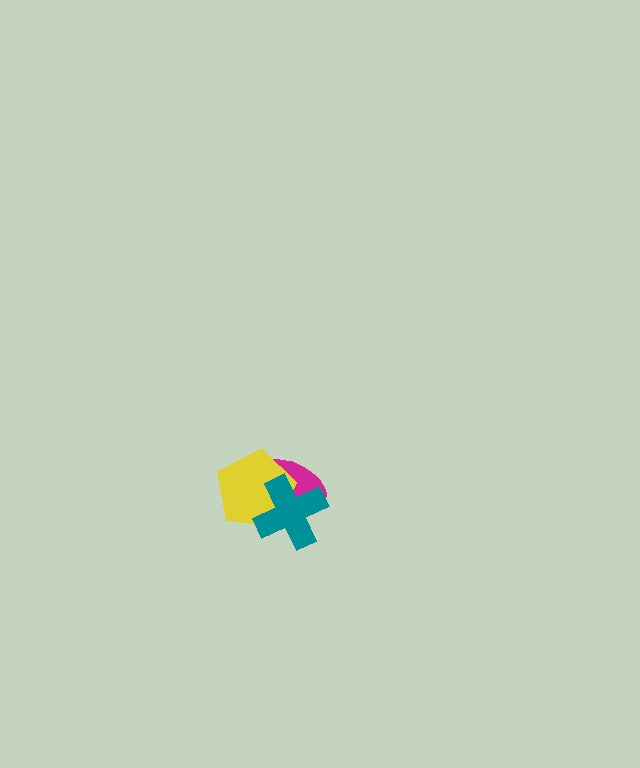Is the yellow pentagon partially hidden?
Yes, it is partially covered by another shape.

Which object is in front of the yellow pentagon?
The teal cross is in front of the yellow pentagon.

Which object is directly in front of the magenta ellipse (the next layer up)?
The yellow pentagon is directly in front of the magenta ellipse.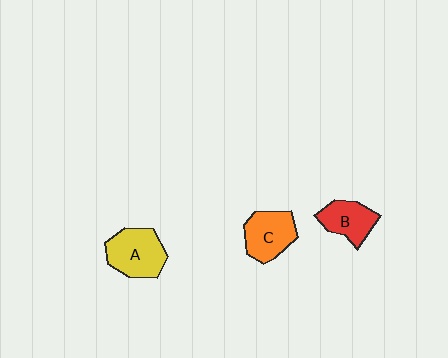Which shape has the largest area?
Shape A (yellow).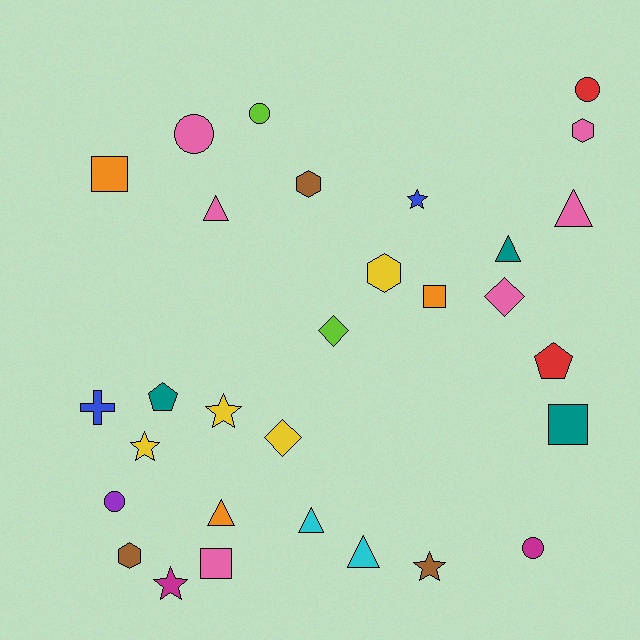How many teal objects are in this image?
There are 3 teal objects.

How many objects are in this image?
There are 30 objects.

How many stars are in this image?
There are 5 stars.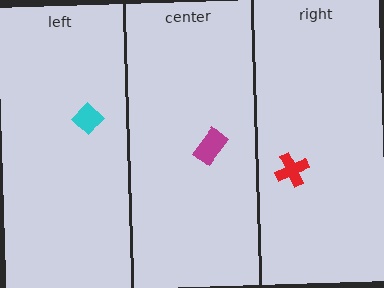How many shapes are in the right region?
1.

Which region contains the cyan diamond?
The left region.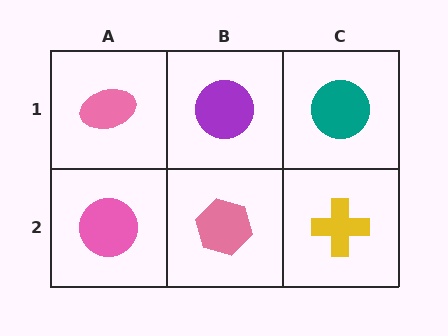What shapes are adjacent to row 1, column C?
A yellow cross (row 2, column C), a purple circle (row 1, column B).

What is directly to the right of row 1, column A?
A purple circle.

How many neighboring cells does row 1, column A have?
2.